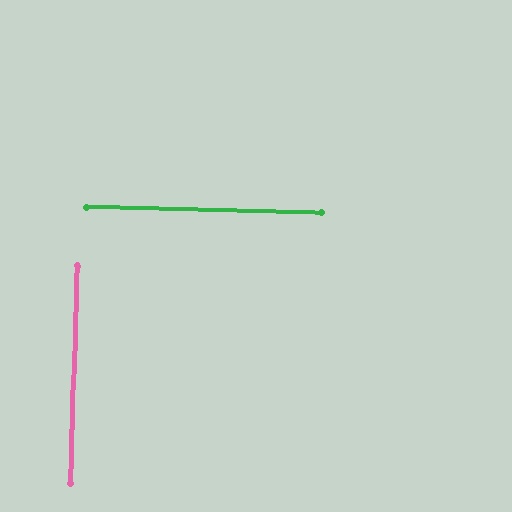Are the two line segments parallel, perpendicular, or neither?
Perpendicular — they meet at approximately 89°.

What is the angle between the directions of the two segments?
Approximately 89 degrees.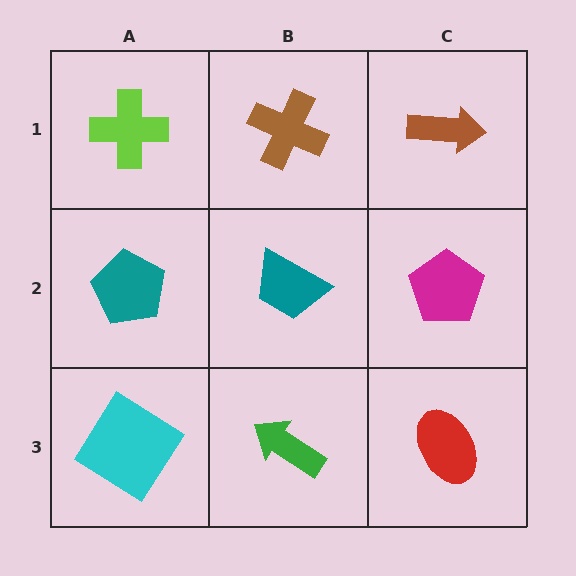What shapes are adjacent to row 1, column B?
A teal trapezoid (row 2, column B), a lime cross (row 1, column A), a brown arrow (row 1, column C).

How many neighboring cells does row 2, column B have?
4.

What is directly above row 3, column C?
A magenta pentagon.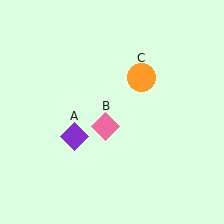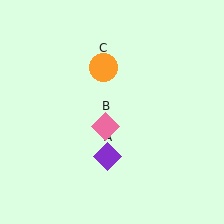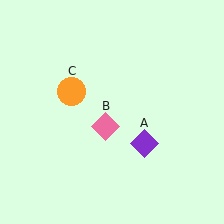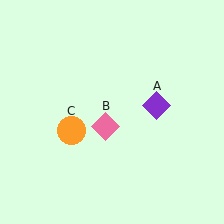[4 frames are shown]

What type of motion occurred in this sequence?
The purple diamond (object A), orange circle (object C) rotated counterclockwise around the center of the scene.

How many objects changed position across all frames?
2 objects changed position: purple diamond (object A), orange circle (object C).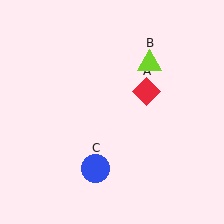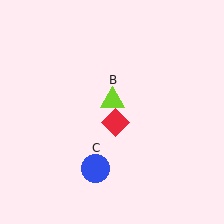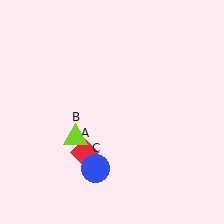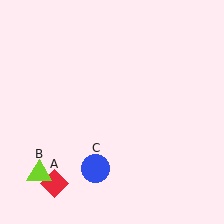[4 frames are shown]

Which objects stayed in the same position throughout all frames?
Blue circle (object C) remained stationary.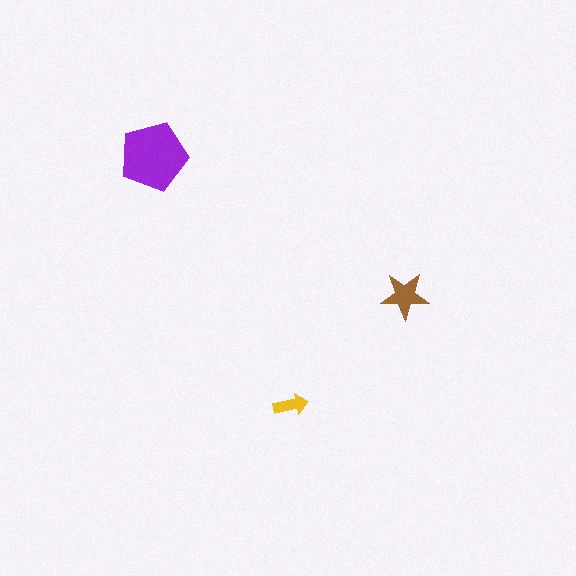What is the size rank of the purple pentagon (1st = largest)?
1st.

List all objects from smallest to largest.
The yellow arrow, the brown star, the purple pentagon.